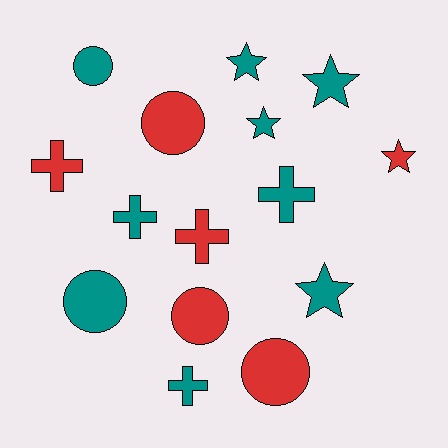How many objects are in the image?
There are 15 objects.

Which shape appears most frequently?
Circle, with 5 objects.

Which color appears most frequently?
Teal, with 9 objects.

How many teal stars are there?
There are 4 teal stars.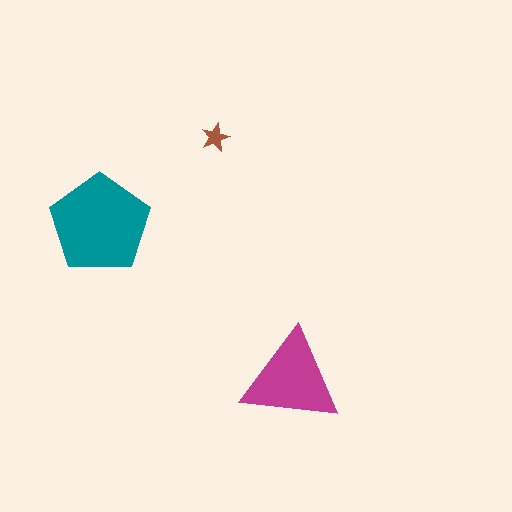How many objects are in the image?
There are 3 objects in the image.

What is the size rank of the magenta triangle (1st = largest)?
2nd.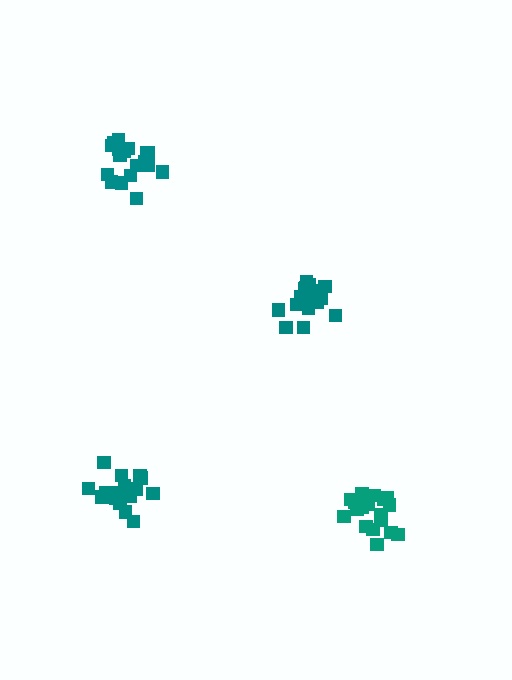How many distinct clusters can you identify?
There are 4 distinct clusters.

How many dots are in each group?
Group 1: 19 dots, Group 2: 16 dots, Group 3: 19 dots, Group 4: 20 dots (74 total).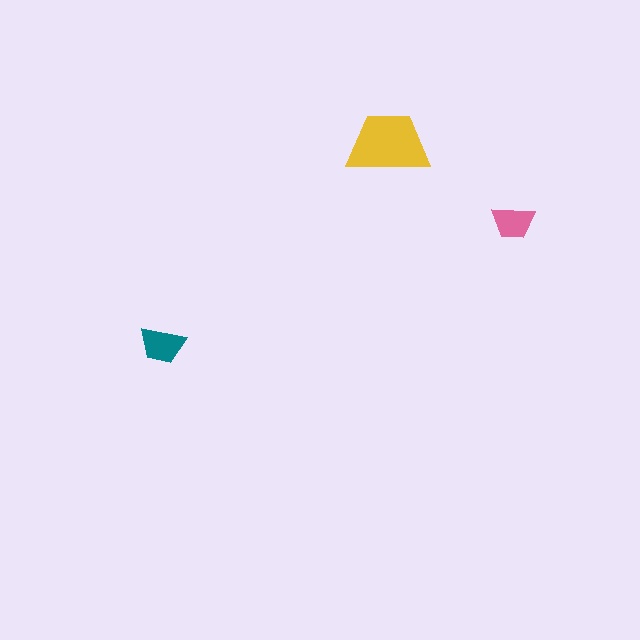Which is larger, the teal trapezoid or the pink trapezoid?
The teal one.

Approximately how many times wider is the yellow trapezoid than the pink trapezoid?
About 2 times wider.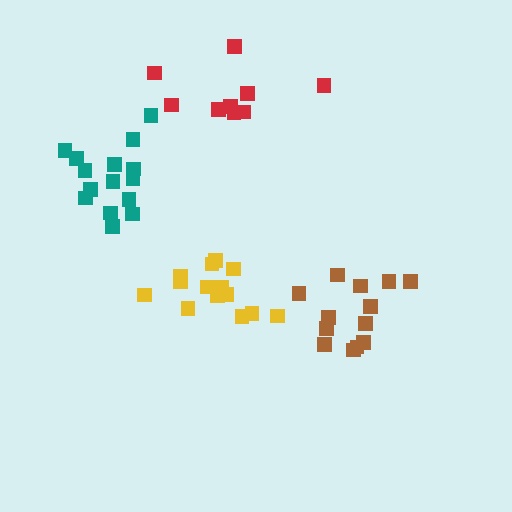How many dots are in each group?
Group 1: 9 dots, Group 2: 15 dots, Group 3: 13 dots, Group 4: 14 dots (51 total).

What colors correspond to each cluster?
The clusters are colored: red, teal, brown, yellow.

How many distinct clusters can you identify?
There are 4 distinct clusters.